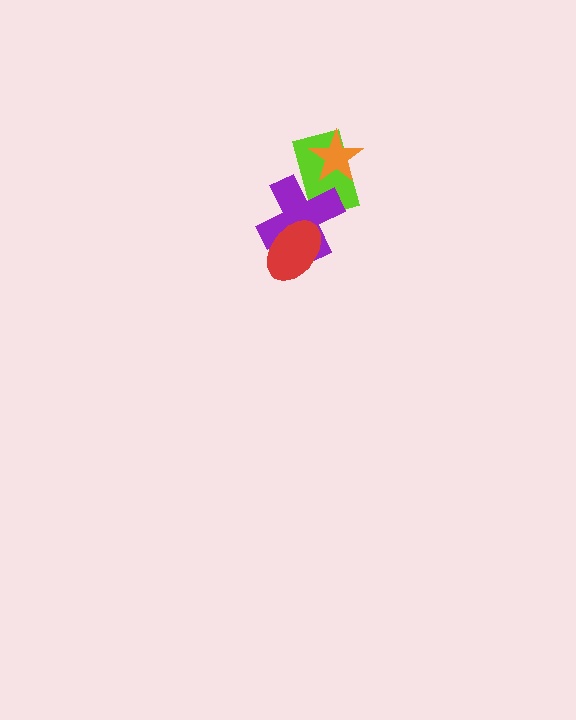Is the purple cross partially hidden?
Yes, it is partially covered by another shape.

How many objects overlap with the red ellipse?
1 object overlaps with the red ellipse.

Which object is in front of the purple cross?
The red ellipse is in front of the purple cross.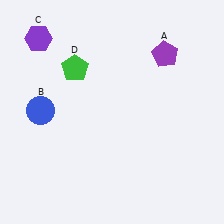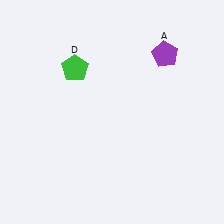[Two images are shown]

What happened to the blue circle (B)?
The blue circle (B) was removed in Image 2. It was in the top-left area of Image 1.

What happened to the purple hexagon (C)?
The purple hexagon (C) was removed in Image 2. It was in the top-left area of Image 1.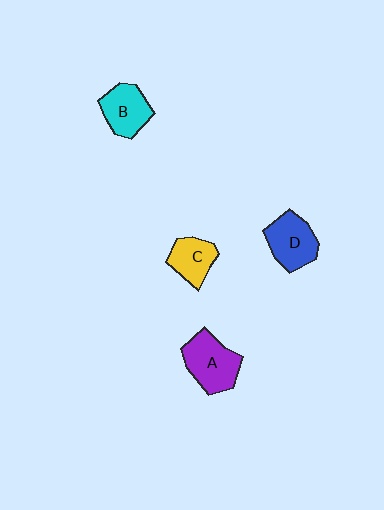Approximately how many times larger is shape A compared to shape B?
Approximately 1.2 times.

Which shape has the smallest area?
Shape C (yellow).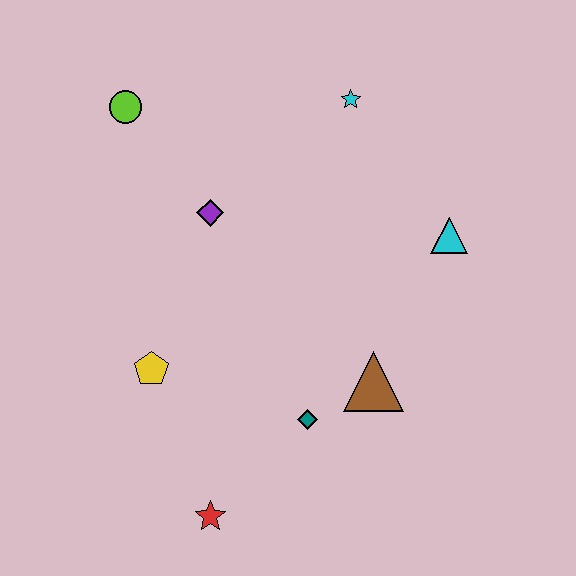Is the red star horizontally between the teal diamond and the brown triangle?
No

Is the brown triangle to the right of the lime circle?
Yes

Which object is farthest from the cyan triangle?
The red star is farthest from the cyan triangle.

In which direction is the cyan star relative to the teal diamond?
The cyan star is above the teal diamond.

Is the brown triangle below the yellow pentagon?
Yes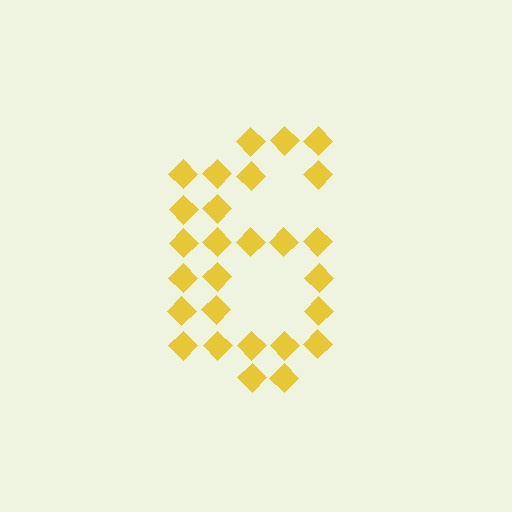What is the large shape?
The large shape is the digit 6.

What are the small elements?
The small elements are diamonds.